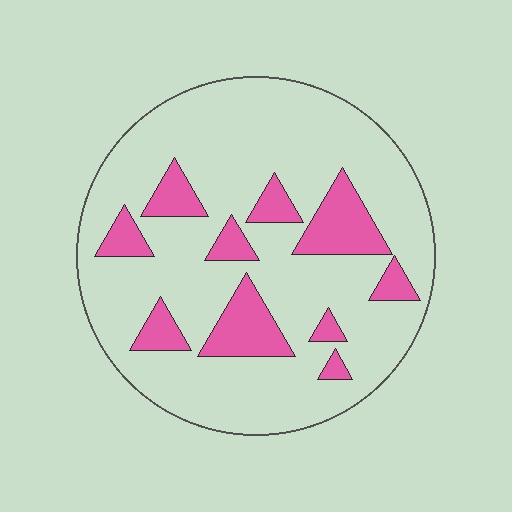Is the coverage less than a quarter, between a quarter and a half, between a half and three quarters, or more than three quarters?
Less than a quarter.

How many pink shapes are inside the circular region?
10.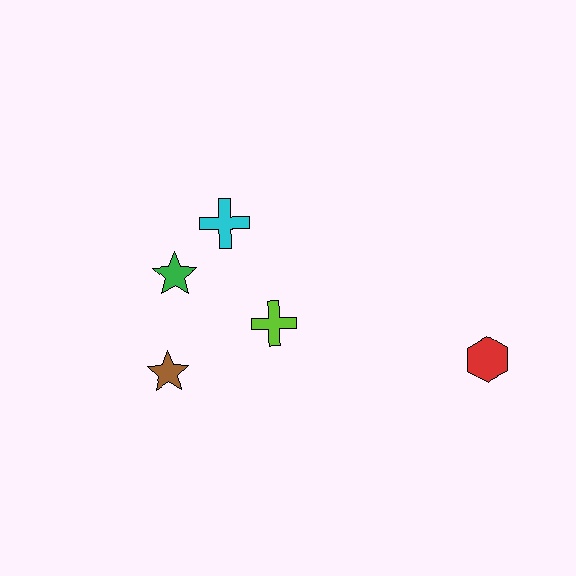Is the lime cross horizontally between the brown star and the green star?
No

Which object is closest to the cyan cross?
The green star is closest to the cyan cross.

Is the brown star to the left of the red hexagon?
Yes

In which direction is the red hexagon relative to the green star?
The red hexagon is to the right of the green star.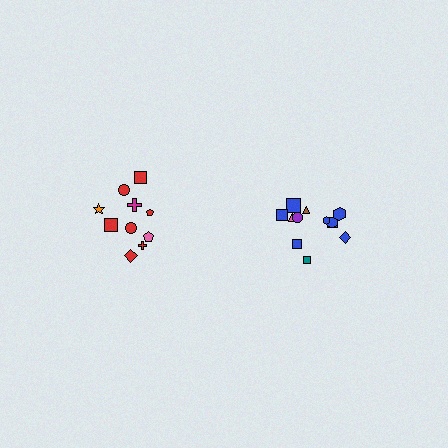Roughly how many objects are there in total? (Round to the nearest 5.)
Roughly 20 objects in total.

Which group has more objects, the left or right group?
The right group.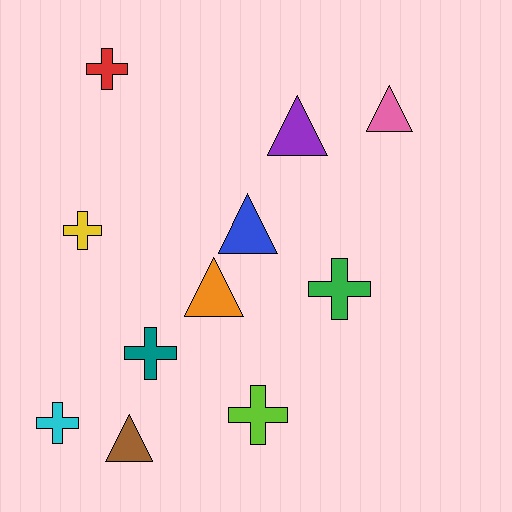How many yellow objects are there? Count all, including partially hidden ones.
There is 1 yellow object.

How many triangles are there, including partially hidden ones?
There are 5 triangles.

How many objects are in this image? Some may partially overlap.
There are 11 objects.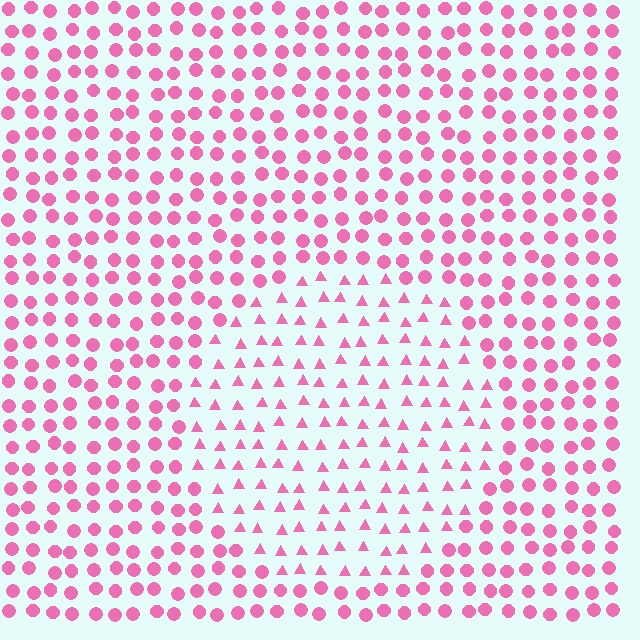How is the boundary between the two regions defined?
The boundary is defined by a change in element shape: triangles inside vs. circles outside. All elements share the same color and spacing.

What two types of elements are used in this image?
The image uses triangles inside the circle region and circles outside it.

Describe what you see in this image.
The image is filled with small pink elements arranged in a uniform grid. A circle-shaped region contains triangles, while the surrounding area contains circles. The boundary is defined purely by the change in element shape.